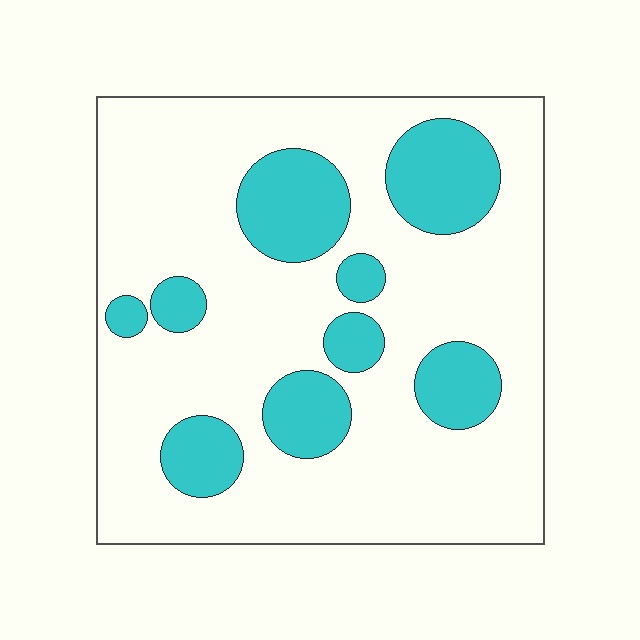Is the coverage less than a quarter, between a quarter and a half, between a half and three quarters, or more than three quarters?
Less than a quarter.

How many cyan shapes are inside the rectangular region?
9.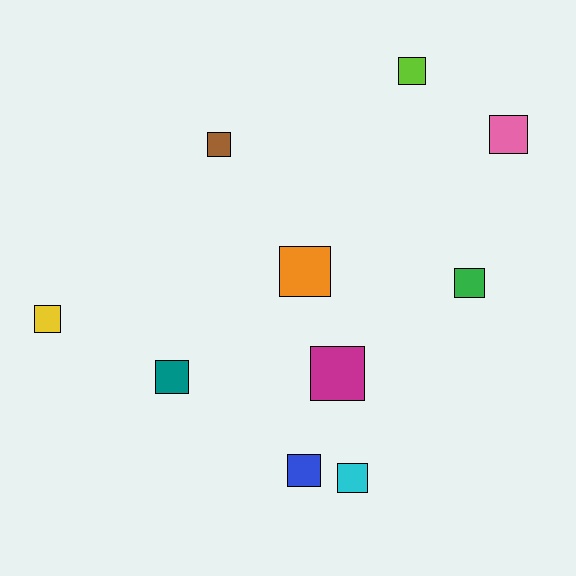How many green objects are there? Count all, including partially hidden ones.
There is 1 green object.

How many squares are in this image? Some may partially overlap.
There are 10 squares.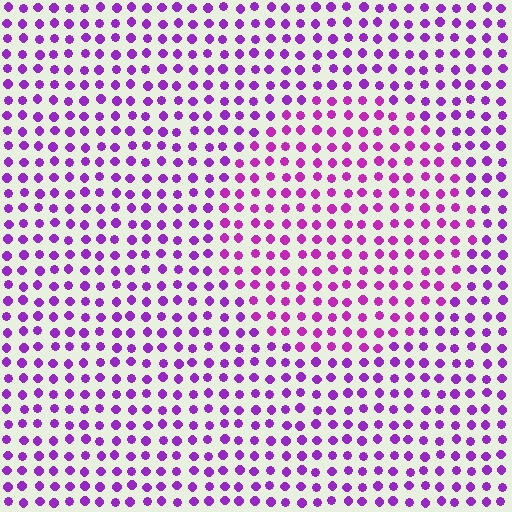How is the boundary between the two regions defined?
The boundary is defined purely by a slight shift in hue (about 22 degrees). Spacing, size, and orientation are identical on both sides.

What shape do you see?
I see a circle.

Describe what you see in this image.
The image is filled with small purple elements in a uniform arrangement. A circle-shaped region is visible where the elements are tinted to a slightly different hue, forming a subtle color boundary.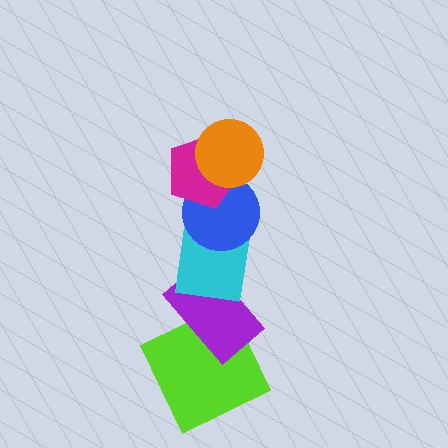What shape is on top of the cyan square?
The blue circle is on top of the cyan square.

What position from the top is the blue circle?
The blue circle is 3rd from the top.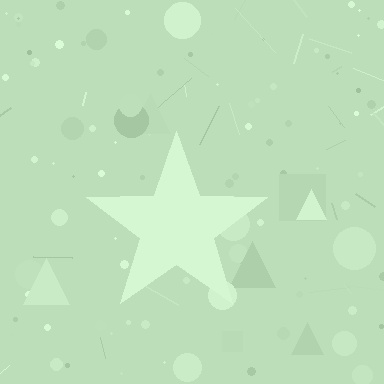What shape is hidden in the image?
A star is hidden in the image.